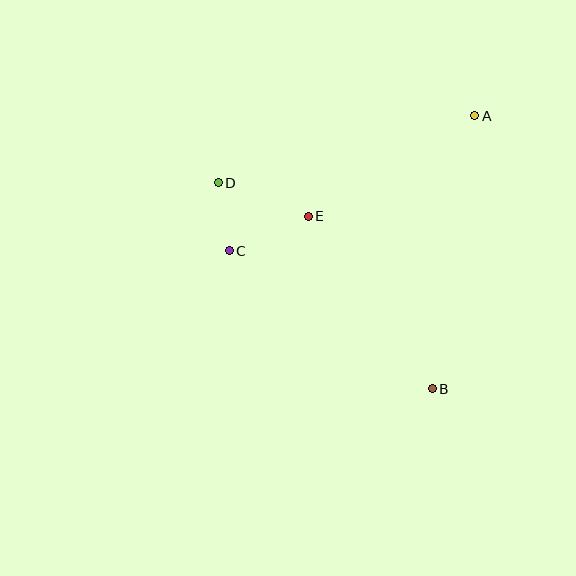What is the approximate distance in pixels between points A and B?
The distance between A and B is approximately 276 pixels.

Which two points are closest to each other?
Points C and D are closest to each other.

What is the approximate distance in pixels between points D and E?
The distance between D and E is approximately 96 pixels.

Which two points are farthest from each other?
Points B and D are farthest from each other.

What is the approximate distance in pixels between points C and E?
The distance between C and E is approximately 86 pixels.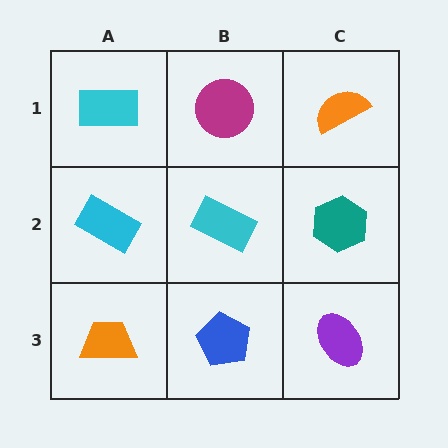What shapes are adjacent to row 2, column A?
A cyan rectangle (row 1, column A), an orange trapezoid (row 3, column A), a cyan rectangle (row 2, column B).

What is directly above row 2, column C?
An orange semicircle.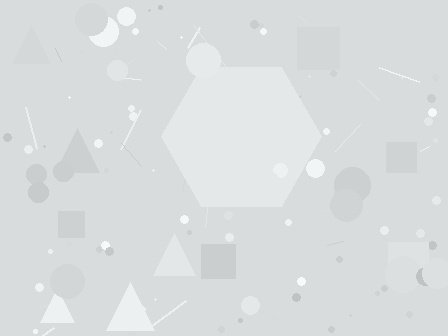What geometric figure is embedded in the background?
A hexagon is embedded in the background.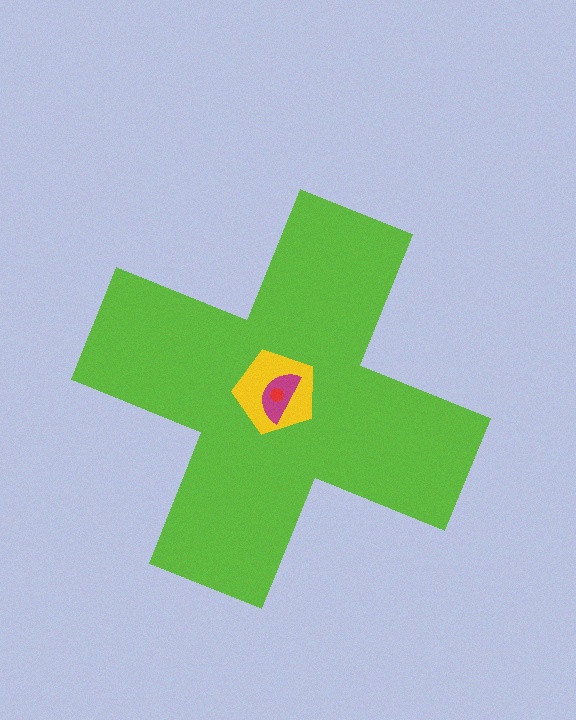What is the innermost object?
The red circle.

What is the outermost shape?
The lime cross.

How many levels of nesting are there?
4.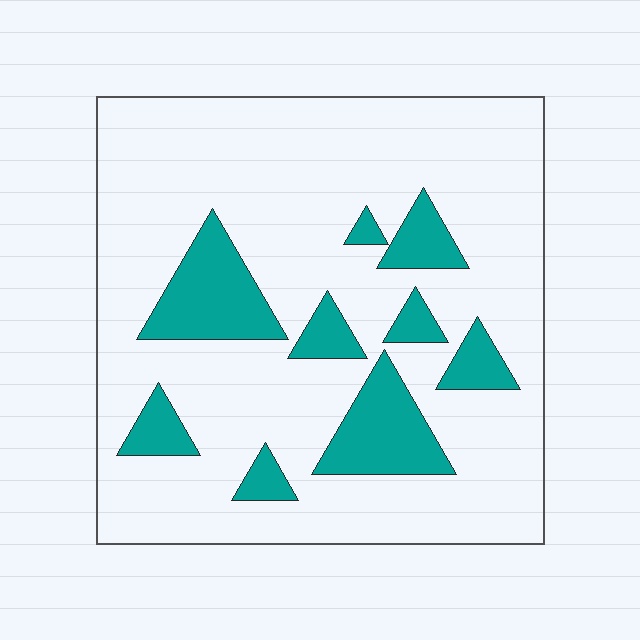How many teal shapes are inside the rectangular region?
9.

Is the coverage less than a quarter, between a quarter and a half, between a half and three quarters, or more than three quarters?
Less than a quarter.